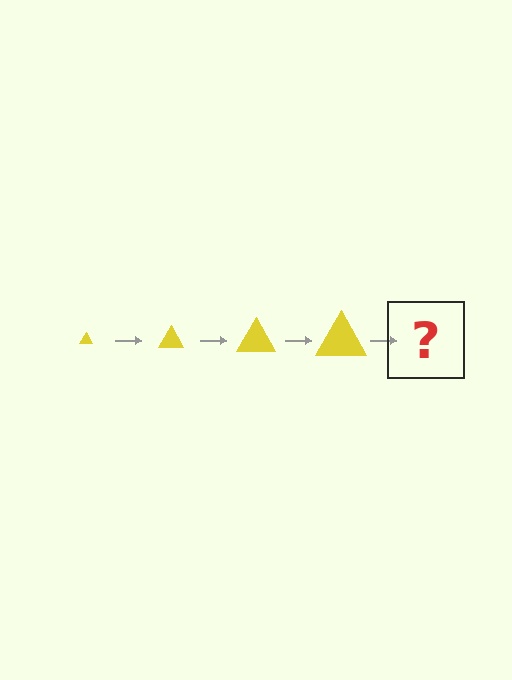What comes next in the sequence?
The next element should be a yellow triangle, larger than the previous one.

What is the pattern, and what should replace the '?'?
The pattern is that the triangle gets progressively larger each step. The '?' should be a yellow triangle, larger than the previous one.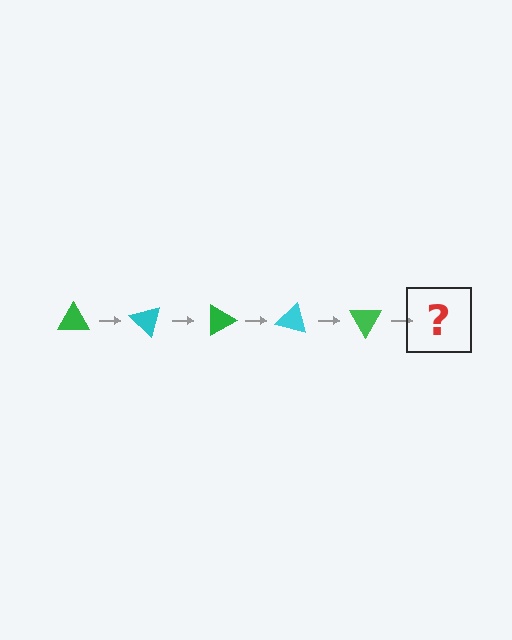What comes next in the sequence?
The next element should be a cyan triangle, rotated 225 degrees from the start.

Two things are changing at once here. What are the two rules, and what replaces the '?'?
The two rules are that it rotates 45 degrees each step and the color cycles through green and cyan. The '?' should be a cyan triangle, rotated 225 degrees from the start.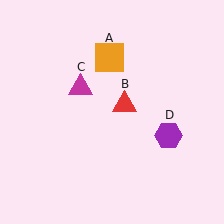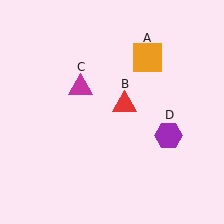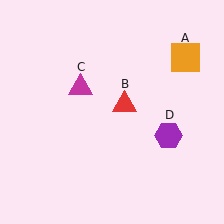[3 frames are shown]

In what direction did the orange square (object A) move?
The orange square (object A) moved right.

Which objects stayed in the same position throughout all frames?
Red triangle (object B) and magenta triangle (object C) and purple hexagon (object D) remained stationary.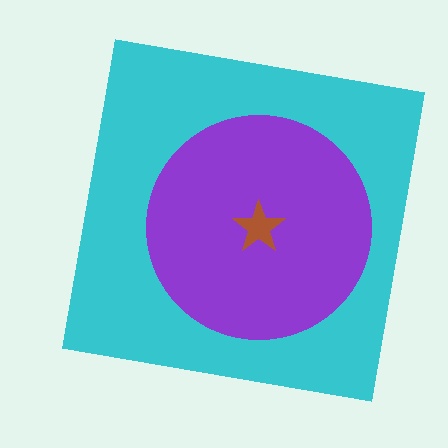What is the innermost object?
The brown star.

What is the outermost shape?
The cyan square.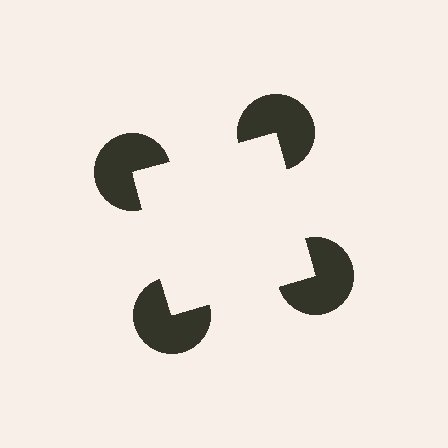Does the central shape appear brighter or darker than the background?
It typically appears slightly brighter than the background, even though no actual brightness change is drawn.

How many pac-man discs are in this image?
There are 4 — one at each vertex of the illusory square.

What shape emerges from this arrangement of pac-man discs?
An illusory square — its edges are inferred from the aligned wedge cuts in the pac-man discs, not physically drawn.